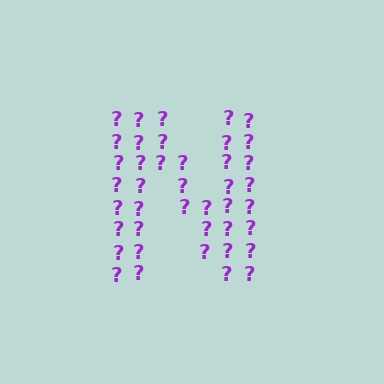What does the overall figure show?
The overall figure shows the letter N.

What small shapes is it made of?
It is made of small question marks.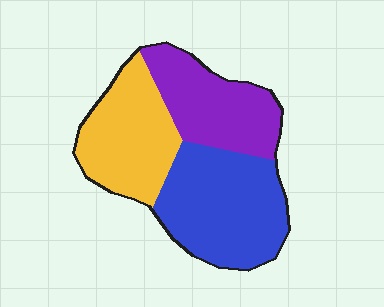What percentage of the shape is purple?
Purple takes up about one quarter (1/4) of the shape.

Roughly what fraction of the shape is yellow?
Yellow takes up about one third (1/3) of the shape.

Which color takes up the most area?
Blue, at roughly 40%.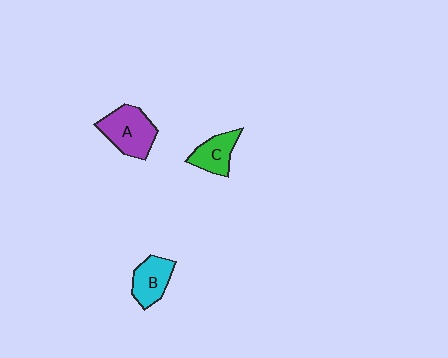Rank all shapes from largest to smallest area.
From largest to smallest: A (purple), B (cyan), C (green).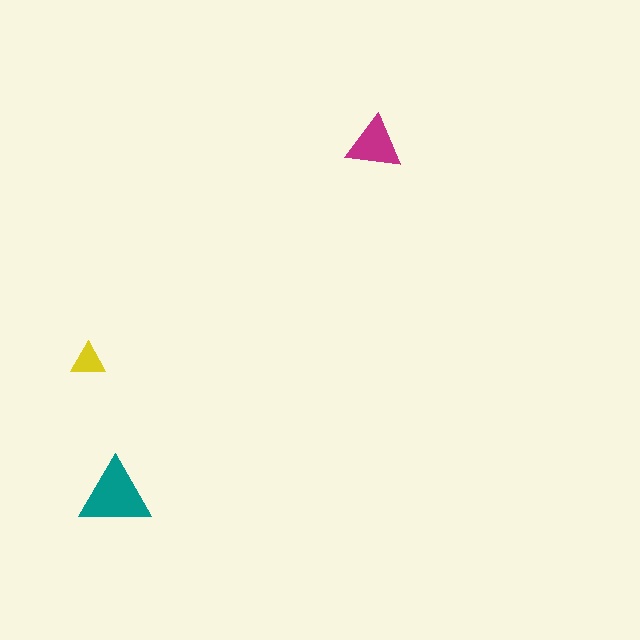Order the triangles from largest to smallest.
the teal one, the magenta one, the yellow one.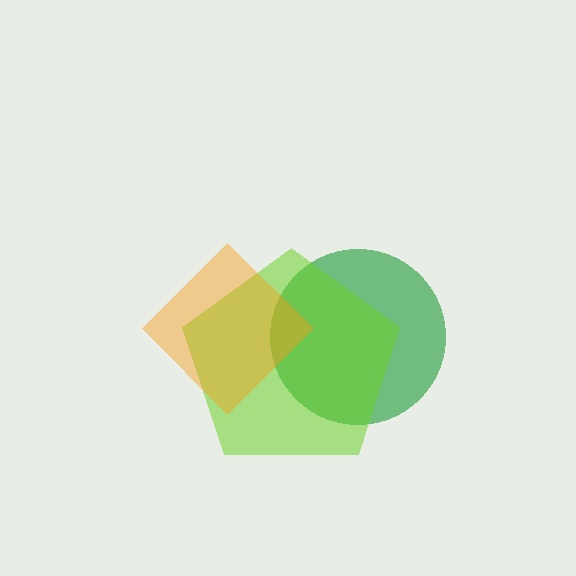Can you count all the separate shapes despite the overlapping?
Yes, there are 3 separate shapes.